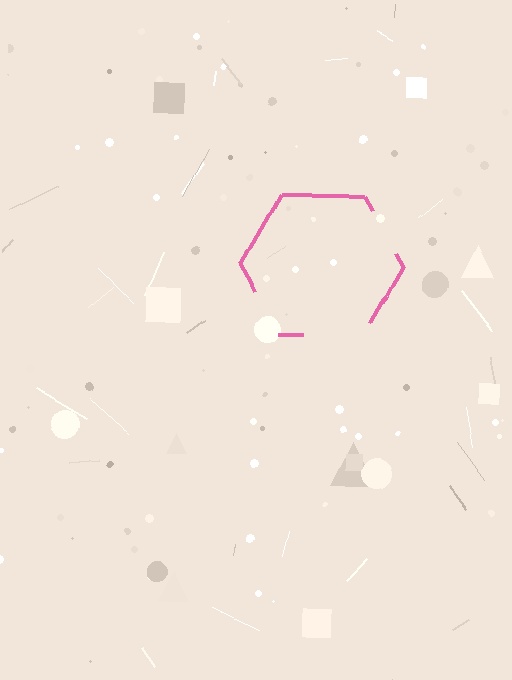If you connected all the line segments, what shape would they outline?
They would outline a hexagon.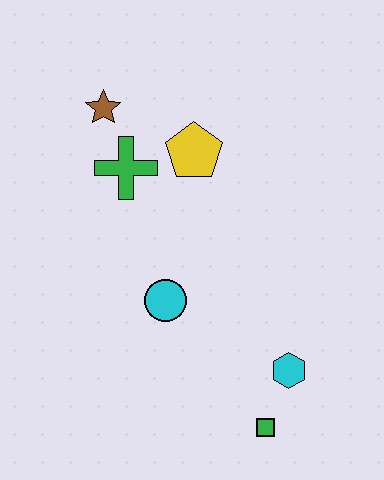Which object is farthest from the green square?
The brown star is farthest from the green square.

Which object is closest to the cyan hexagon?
The green square is closest to the cyan hexagon.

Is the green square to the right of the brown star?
Yes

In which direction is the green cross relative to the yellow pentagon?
The green cross is to the left of the yellow pentagon.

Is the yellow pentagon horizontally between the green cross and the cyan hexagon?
Yes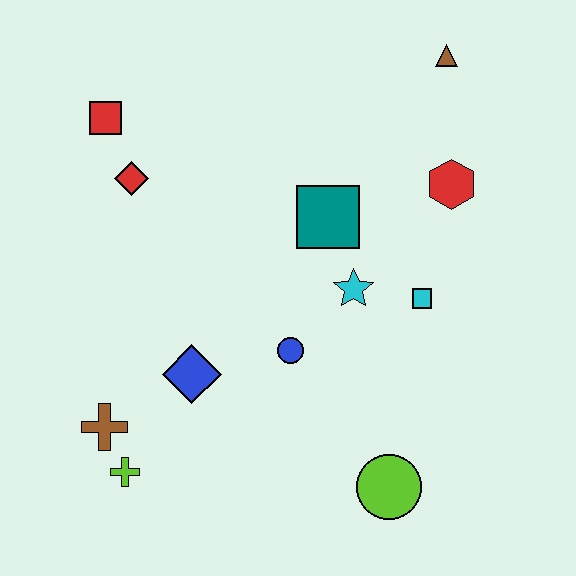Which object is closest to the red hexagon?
The cyan square is closest to the red hexagon.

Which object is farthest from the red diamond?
The lime circle is farthest from the red diamond.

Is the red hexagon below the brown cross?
No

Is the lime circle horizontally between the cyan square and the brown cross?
Yes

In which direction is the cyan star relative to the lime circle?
The cyan star is above the lime circle.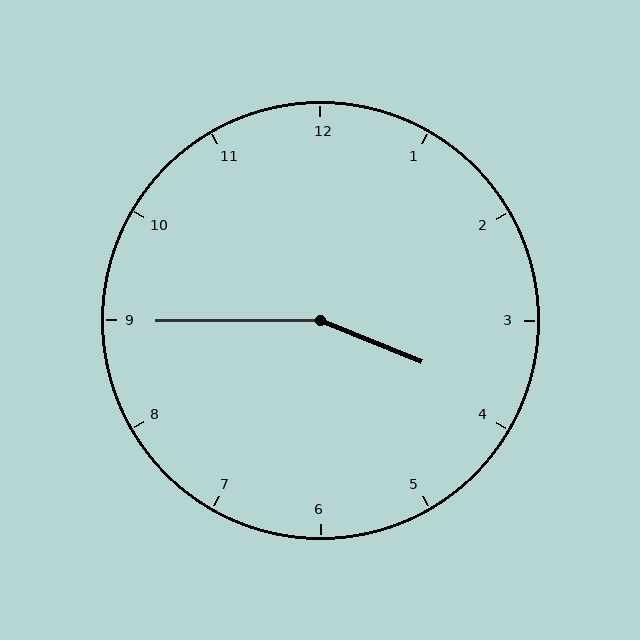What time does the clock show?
3:45.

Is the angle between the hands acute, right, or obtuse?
It is obtuse.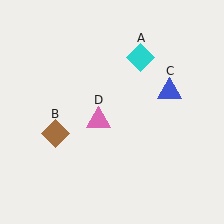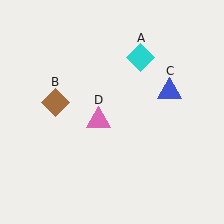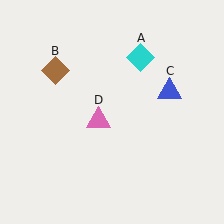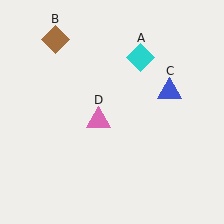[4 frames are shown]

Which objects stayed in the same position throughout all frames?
Cyan diamond (object A) and blue triangle (object C) and pink triangle (object D) remained stationary.